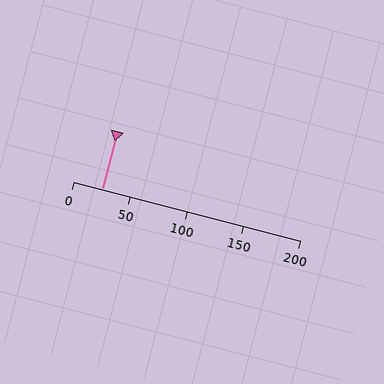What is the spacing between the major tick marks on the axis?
The major ticks are spaced 50 apart.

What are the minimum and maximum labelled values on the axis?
The axis runs from 0 to 200.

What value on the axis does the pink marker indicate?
The marker indicates approximately 25.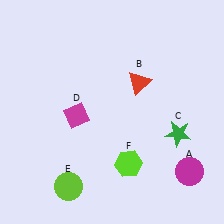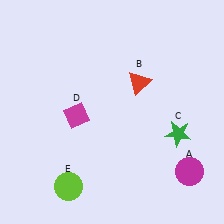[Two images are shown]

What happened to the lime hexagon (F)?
The lime hexagon (F) was removed in Image 2. It was in the bottom-right area of Image 1.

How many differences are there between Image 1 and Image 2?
There is 1 difference between the two images.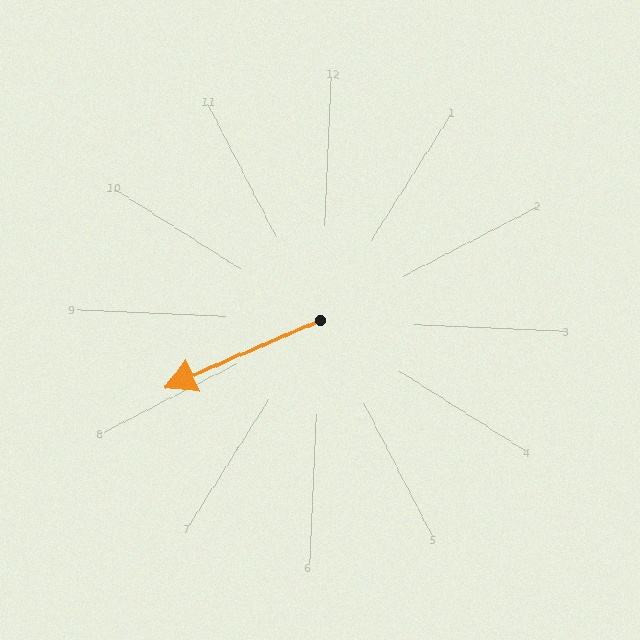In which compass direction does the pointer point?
Southwest.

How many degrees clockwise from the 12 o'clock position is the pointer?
Approximately 244 degrees.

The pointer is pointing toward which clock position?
Roughly 8 o'clock.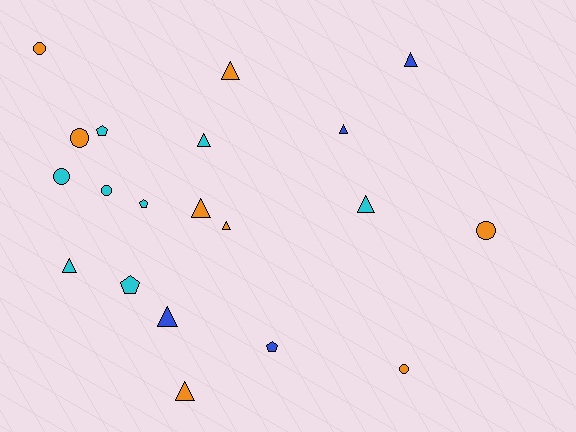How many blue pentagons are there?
There is 1 blue pentagon.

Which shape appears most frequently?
Triangle, with 10 objects.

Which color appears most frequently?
Orange, with 8 objects.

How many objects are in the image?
There are 20 objects.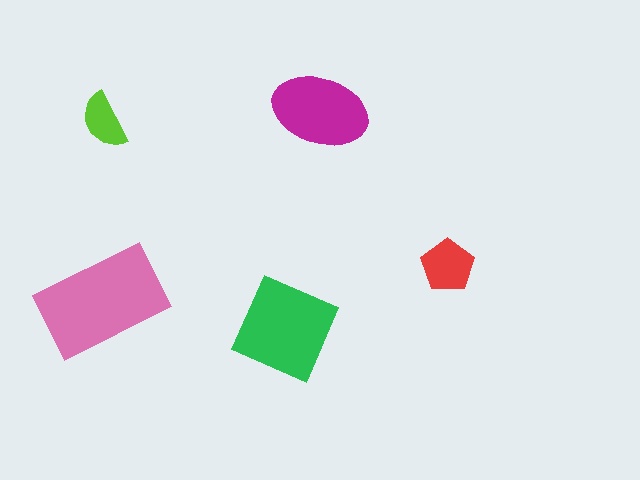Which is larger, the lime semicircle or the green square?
The green square.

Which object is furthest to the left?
The lime semicircle is leftmost.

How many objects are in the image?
There are 5 objects in the image.